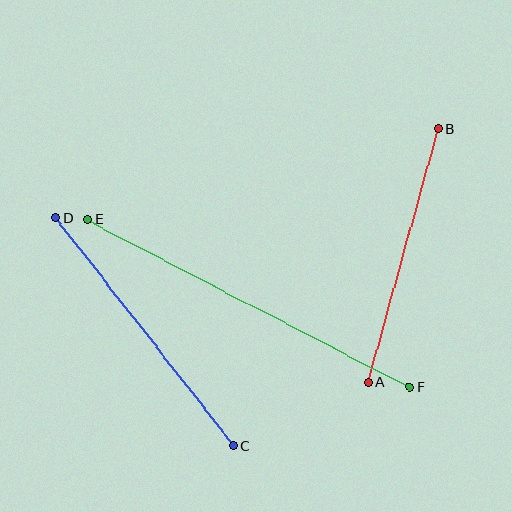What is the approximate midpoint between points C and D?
The midpoint is at approximately (144, 331) pixels.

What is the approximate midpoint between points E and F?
The midpoint is at approximately (249, 303) pixels.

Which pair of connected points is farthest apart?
Points E and F are farthest apart.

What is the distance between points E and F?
The distance is approximately 363 pixels.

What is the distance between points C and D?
The distance is approximately 289 pixels.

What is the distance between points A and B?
The distance is approximately 263 pixels.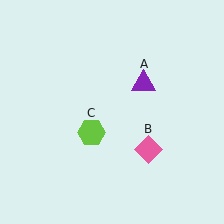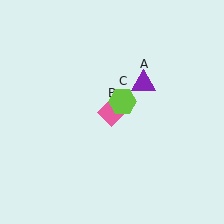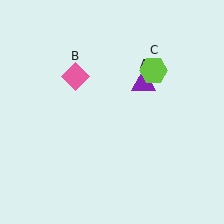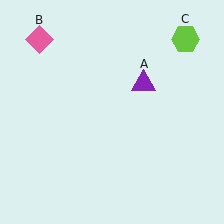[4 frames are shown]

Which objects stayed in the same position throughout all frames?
Purple triangle (object A) remained stationary.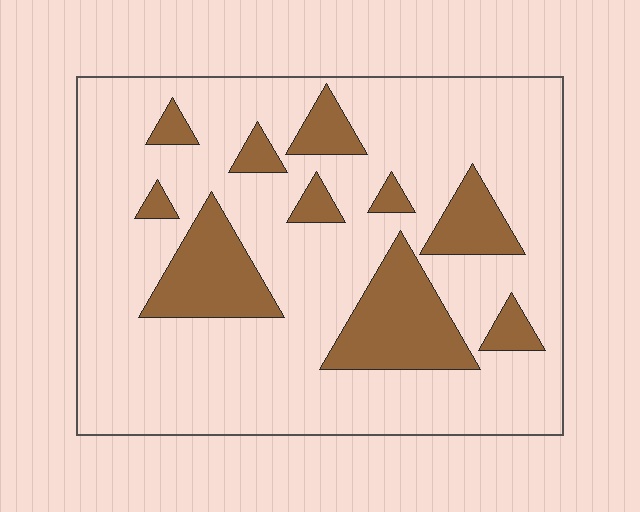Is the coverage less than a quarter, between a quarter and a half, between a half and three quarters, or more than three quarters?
Less than a quarter.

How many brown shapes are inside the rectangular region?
10.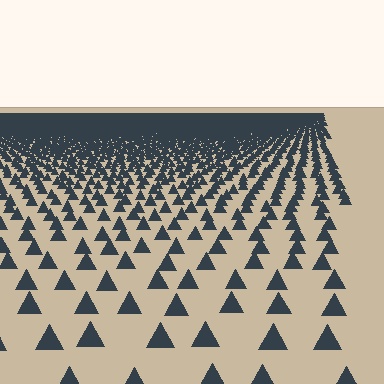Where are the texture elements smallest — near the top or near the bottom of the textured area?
Near the top.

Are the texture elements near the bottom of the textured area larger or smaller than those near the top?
Larger. Near the bottom, elements are closer to the viewer and appear at a bigger on-screen size.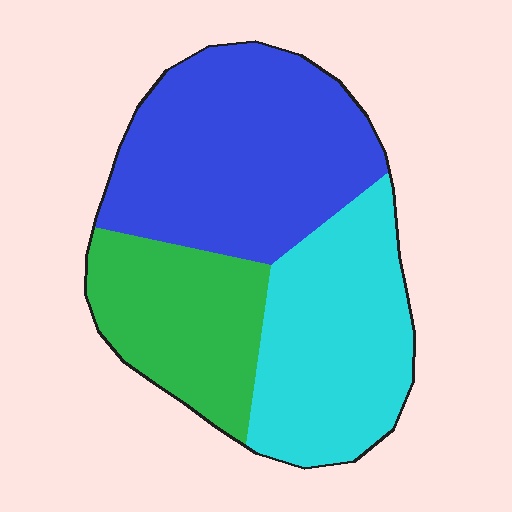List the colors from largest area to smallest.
From largest to smallest: blue, cyan, green.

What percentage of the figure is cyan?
Cyan covers 33% of the figure.